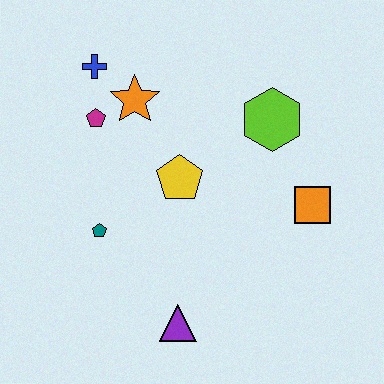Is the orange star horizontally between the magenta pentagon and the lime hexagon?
Yes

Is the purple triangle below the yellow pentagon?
Yes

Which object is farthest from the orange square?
The blue cross is farthest from the orange square.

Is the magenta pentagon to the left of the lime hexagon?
Yes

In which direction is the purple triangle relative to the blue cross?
The purple triangle is below the blue cross.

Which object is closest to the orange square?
The lime hexagon is closest to the orange square.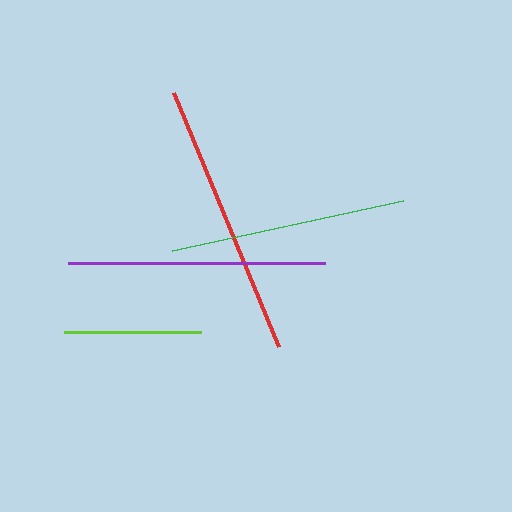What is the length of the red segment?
The red segment is approximately 275 pixels long.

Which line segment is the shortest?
The lime line is the shortest at approximately 137 pixels.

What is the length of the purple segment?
The purple segment is approximately 257 pixels long.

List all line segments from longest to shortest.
From longest to shortest: red, purple, green, lime.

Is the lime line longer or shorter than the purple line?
The purple line is longer than the lime line.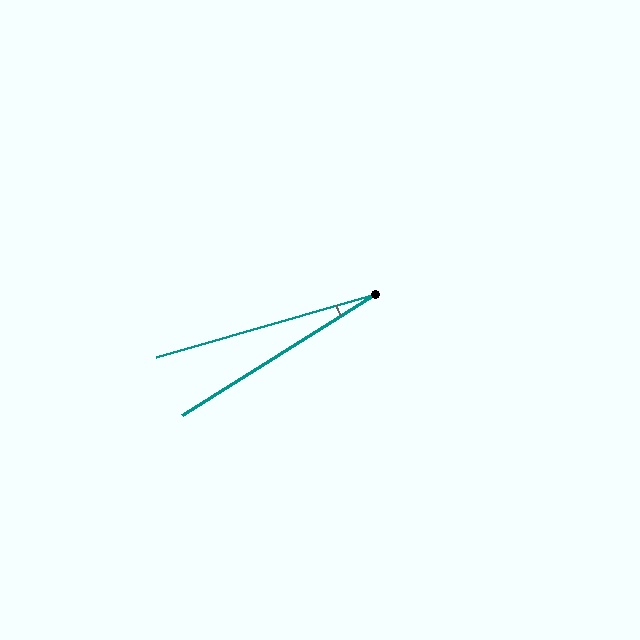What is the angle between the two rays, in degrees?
Approximately 16 degrees.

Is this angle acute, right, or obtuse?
It is acute.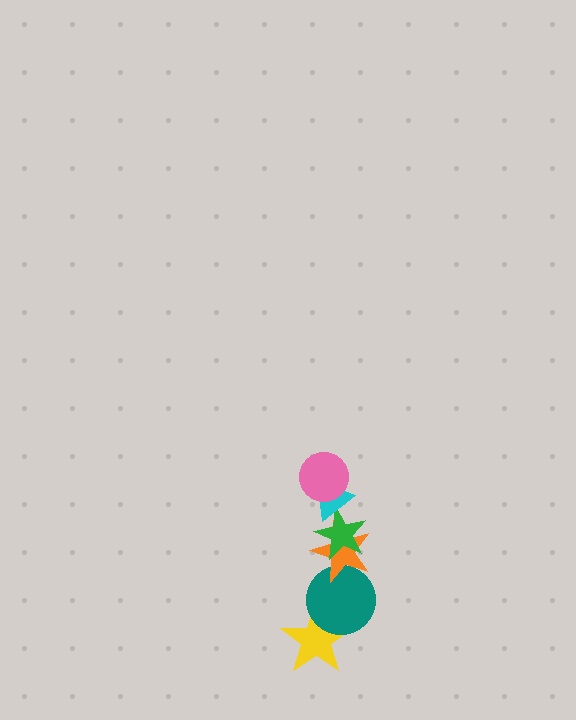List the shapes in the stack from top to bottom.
From top to bottom: the pink circle, the cyan triangle, the green star, the orange star, the teal circle, the yellow star.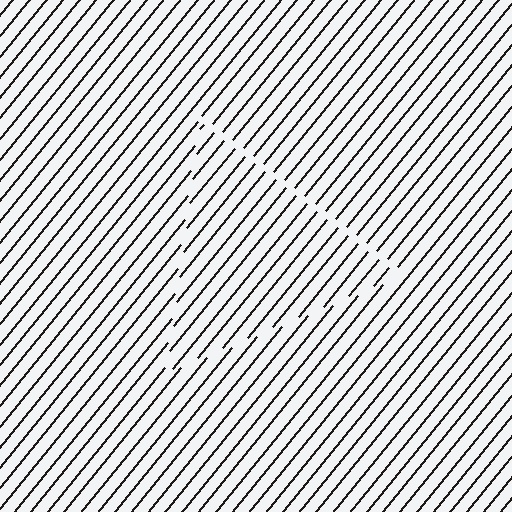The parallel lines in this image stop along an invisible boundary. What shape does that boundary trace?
An illusory triangle. The interior of the shape contains the same grating, shifted by half a period — the contour is defined by the phase discontinuity where line-ends from the inner and outer gratings abut.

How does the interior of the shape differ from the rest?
The interior of the shape contains the same grating, shifted by half a period — the contour is defined by the phase discontinuity where line-ends from the inner and outer gratings abut.